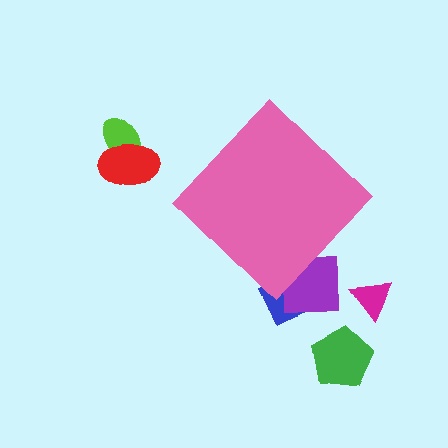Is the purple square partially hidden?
Yes, the purple square is partially hidden behind the pink diamond.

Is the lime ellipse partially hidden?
No, the lime ellipse is fully visible.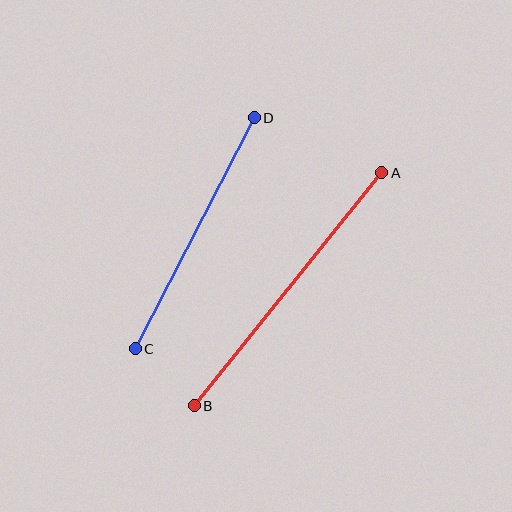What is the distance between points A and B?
The distance is approximately 299 pixels.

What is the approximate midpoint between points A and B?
The midpoint is at approximately (288, 289) pixels.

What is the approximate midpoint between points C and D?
The midpoint is at approximately (195, 233) pixels.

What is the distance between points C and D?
The distance is approximately 260 pixels.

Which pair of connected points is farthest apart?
Points A and B are farthest apart.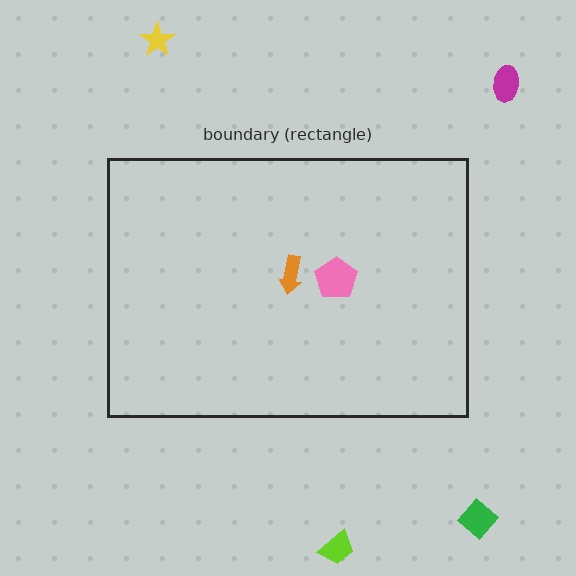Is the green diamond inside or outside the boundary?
Outside.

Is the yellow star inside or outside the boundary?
Outside.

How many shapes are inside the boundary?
2 inside, 4 outside.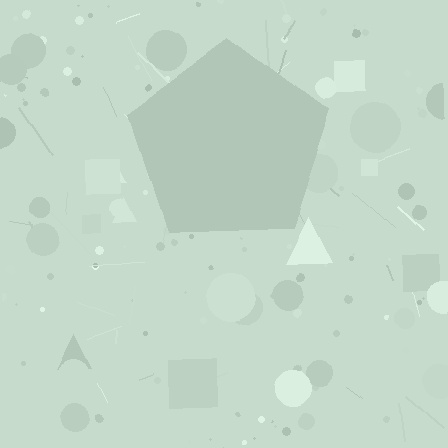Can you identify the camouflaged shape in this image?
The camouflaged shape is a pentagon.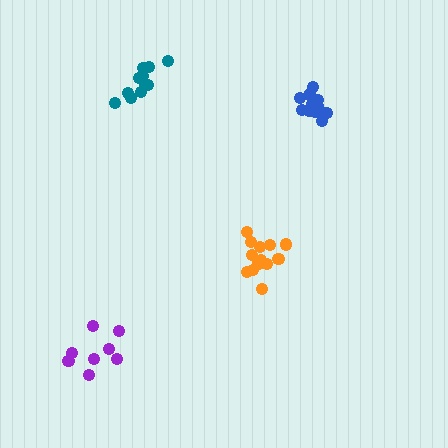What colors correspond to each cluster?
The clusters are colored: teal, orange, blue, purple.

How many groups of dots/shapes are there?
There are 4 groups.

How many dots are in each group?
Group 1: 11 dots, Group 2: 14 dots, Group 3: 14 dots, Group 4: 8 dots (47 total).